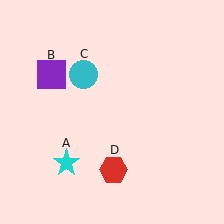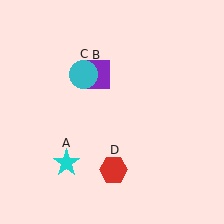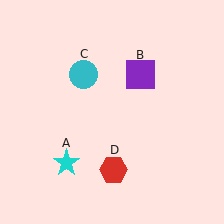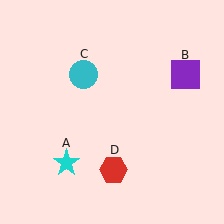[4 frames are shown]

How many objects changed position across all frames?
1 object changed position: purple square (object B).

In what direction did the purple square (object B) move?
The purple square (object B) moved right.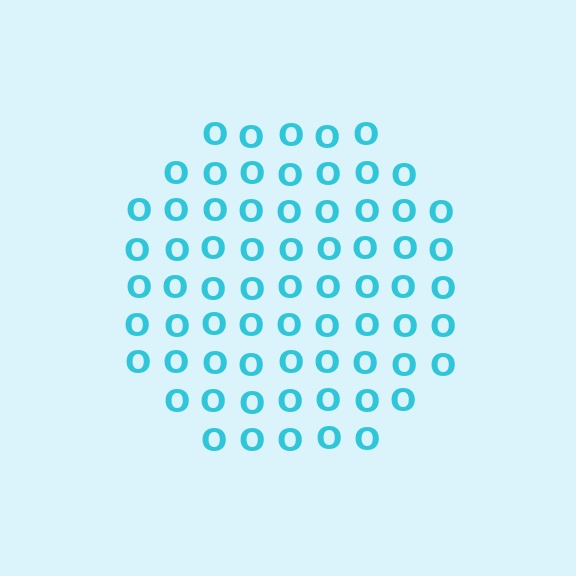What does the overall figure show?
The overall figure shows a circle.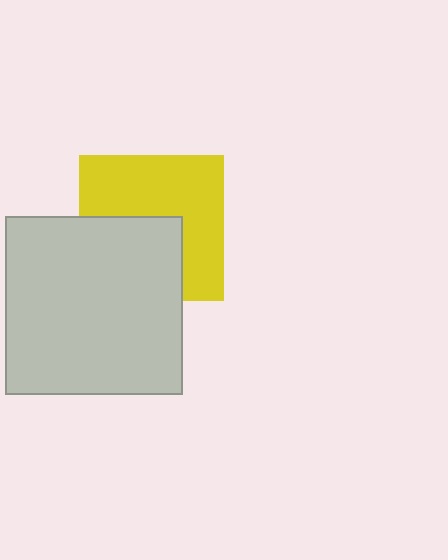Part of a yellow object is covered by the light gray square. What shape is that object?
It is a square.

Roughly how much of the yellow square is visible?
About half of it is visible (roughly 57%).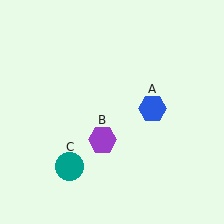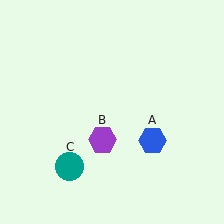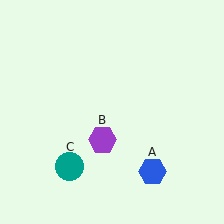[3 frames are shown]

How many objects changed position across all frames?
1 object changed position: blue hexagon (object A).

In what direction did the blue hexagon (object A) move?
The blue hexagon (object A) moved down.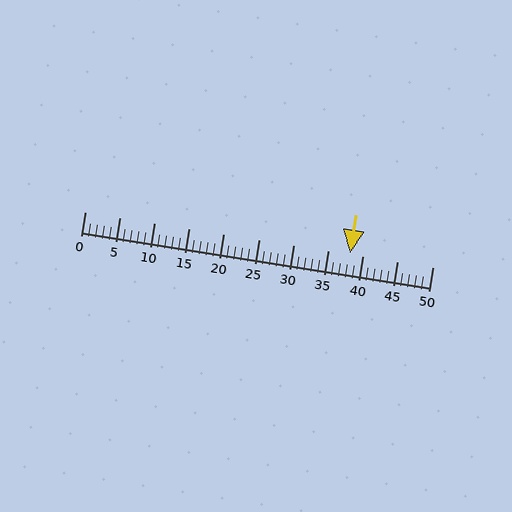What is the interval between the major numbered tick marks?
The major tick marks are spaced 5 units apart.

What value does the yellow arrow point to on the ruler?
The yellow arrow points to approximately 38.